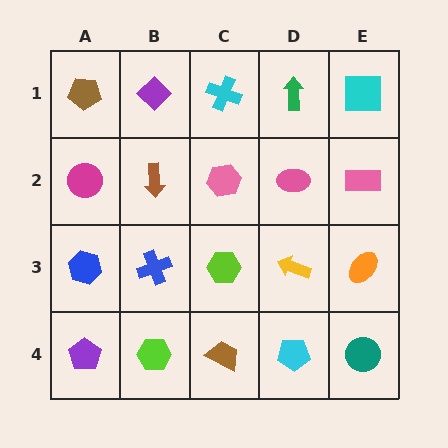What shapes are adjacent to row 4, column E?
An orange ellipse (row 3, column E), a cyan pentagon (row 4, column D).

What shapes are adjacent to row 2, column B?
A purple diamond (row 1, column B), a blue cross (row 3, column B), a magenta circle (row 2, column A), a pink hexagon (row 2, column C).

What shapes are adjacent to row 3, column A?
A magenta circle (row 2, column A), a purple pentagon (row 4, column A), a blue cross (row 3, column B).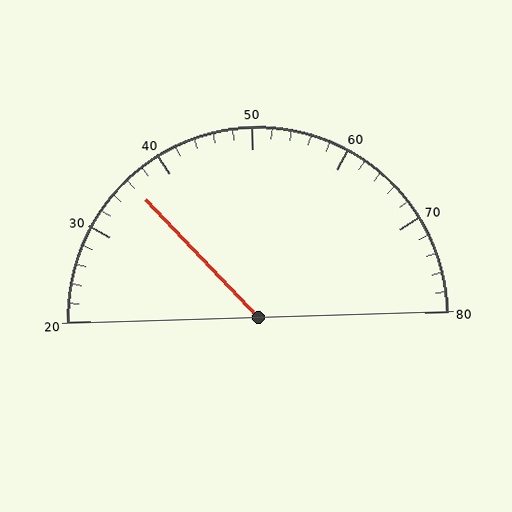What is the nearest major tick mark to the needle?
The nearest major tick mark is 40.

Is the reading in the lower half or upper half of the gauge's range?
The reading is in the lower half of the range (20 to 80).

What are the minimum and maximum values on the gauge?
The gauge ranges from 20 to 80.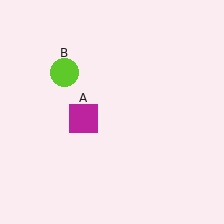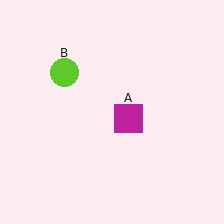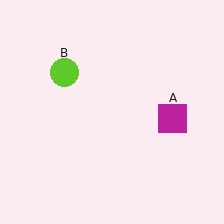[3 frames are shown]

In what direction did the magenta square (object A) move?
The magenta square (object A) moved right.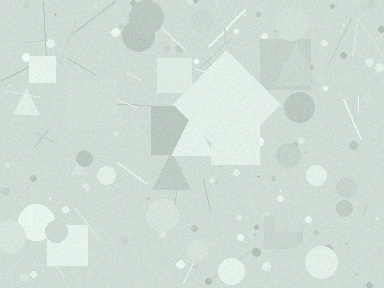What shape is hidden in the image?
A diamond is hidden in the image.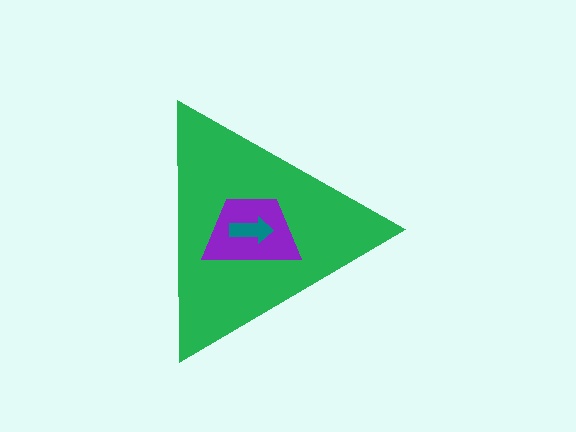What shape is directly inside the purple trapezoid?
The teal arrow.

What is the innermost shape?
The teal arrow.